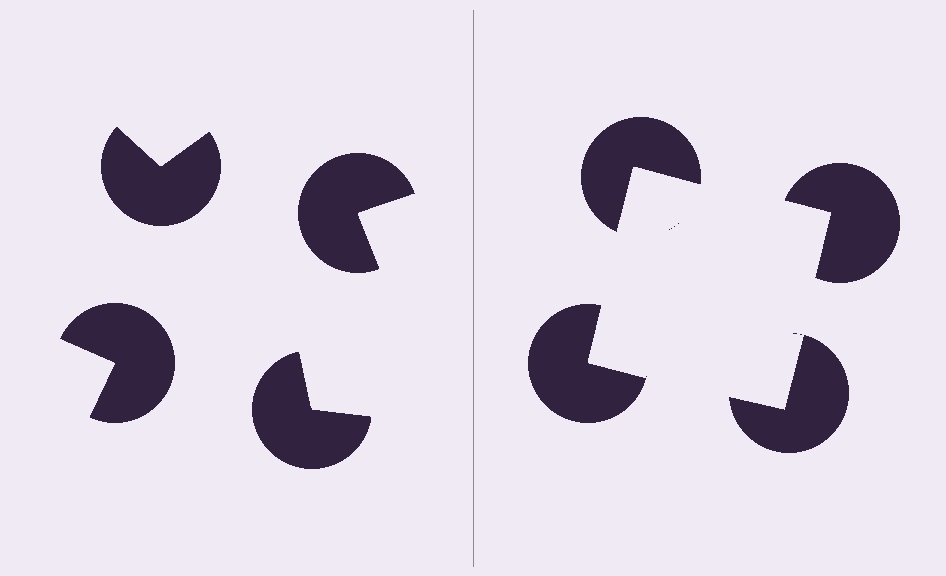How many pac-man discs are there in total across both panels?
8 — 4 on each side.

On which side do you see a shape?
An illusory square appears on the right side. On the left side the wedge cuts are rotated, so no coherent shape forms.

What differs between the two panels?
The pac-man discs are positioned identically on both sides; only the wedge orientations differ. On the right they align to a square; on the left they are misaligned.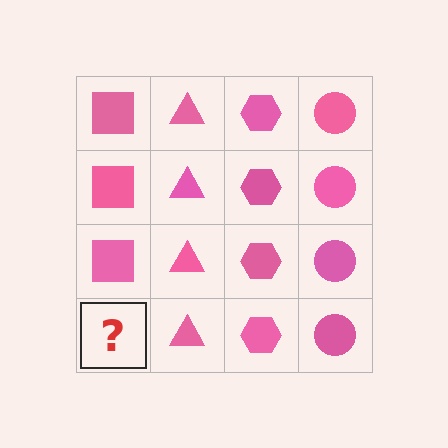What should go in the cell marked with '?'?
The missing cell should contain a pink square.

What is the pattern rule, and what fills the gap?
The rule is that each column has a consistent shape. The gap should be filled with a pink square.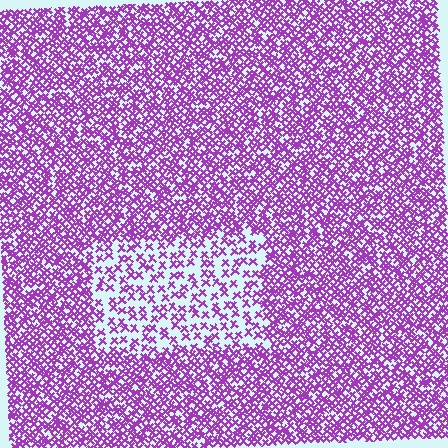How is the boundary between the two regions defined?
The boundary is defined by a change in element density (approximately 2.2x ratio). All elements are the same color, size, and shape.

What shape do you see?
I see a rectangle.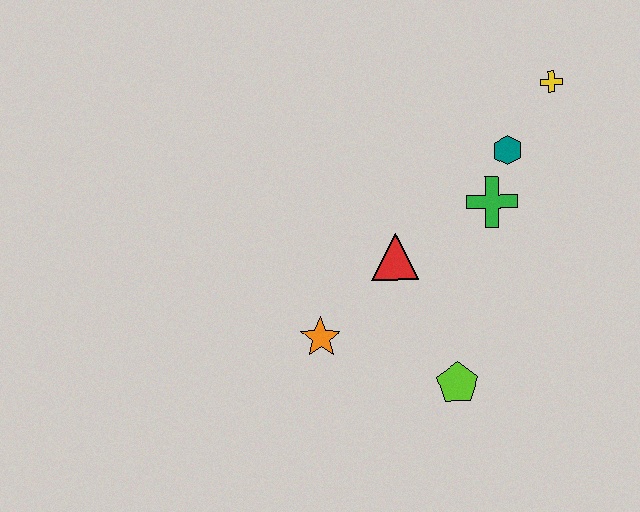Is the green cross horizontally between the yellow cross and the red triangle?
Yes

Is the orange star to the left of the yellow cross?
Yes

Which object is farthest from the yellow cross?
The orange star is farthest from the yellow cross.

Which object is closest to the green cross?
The teal hexagon is closest to the green cross.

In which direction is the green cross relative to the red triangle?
The green cross is to the right of the red triangle.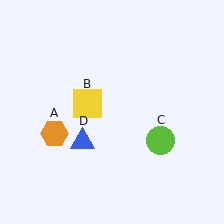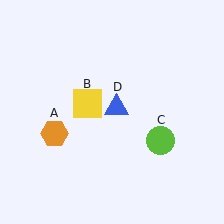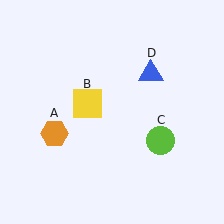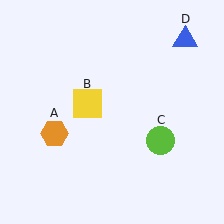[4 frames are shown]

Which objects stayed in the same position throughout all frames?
Orange hexagon (object A) and yellow square (object B) and lime circle (object C) remained stationary.